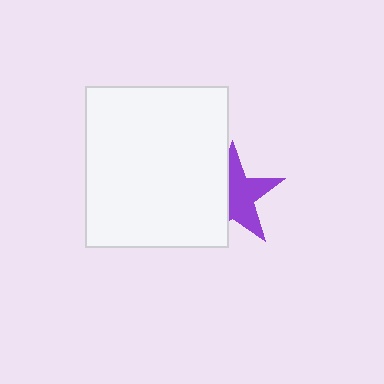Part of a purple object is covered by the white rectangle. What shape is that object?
It is a star.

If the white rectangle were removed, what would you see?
You would see the complete purple star.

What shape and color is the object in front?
The object in front is a white rectangle.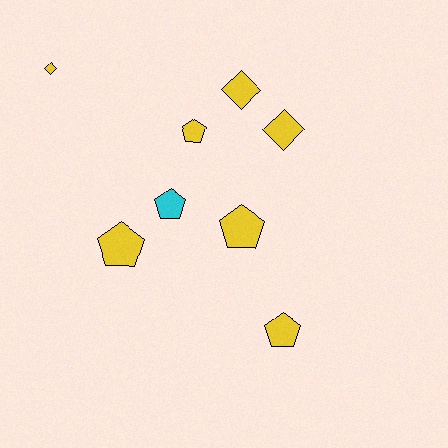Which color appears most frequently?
Yellow, with 7 objects.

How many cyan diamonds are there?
There are no cyan diamonds.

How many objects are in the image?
There are 8 objects.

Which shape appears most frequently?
Pentagon, with 5 objects.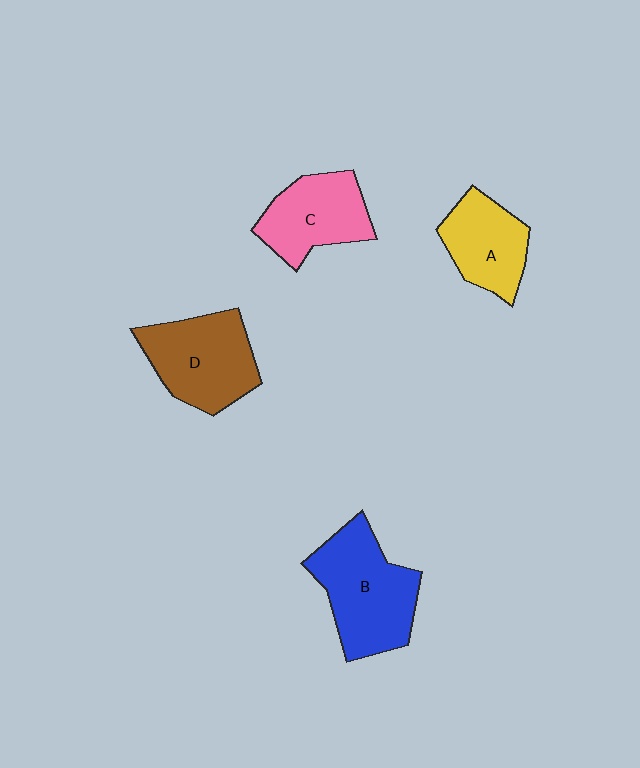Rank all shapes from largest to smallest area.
From largest to smallest: B (blue), D (brown), C (pink), A (yellow).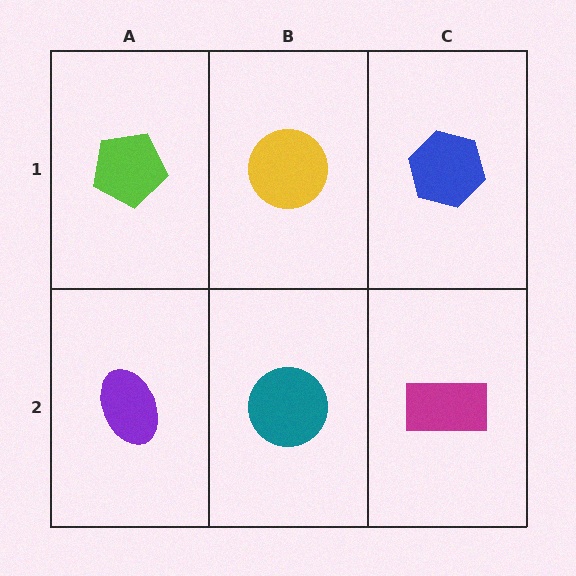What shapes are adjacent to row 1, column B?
A teal circle (row 2, column B), a lime pentagon (row 1, column A), a blue hexagon (row 1, column C).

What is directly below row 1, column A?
A purple ellipse.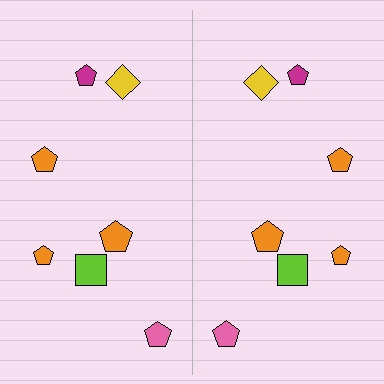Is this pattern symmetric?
Yes, this pattern has bilateral (reflection) symmetry.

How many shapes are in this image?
There are 14 shapes in this image.